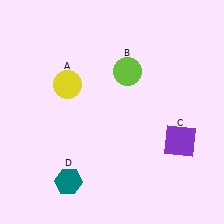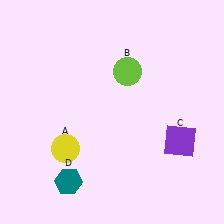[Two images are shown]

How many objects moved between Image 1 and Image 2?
1 object moved between the two images.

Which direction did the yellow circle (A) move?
The yellow circle (A) moved down.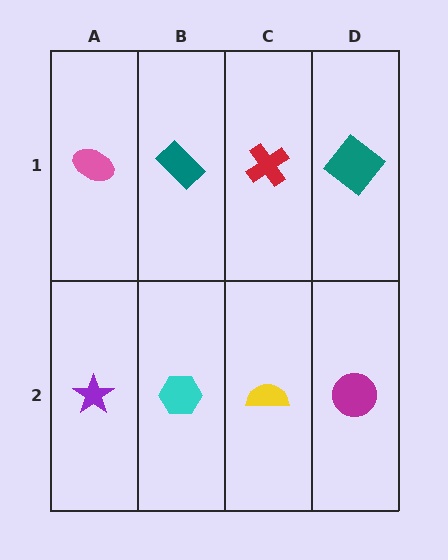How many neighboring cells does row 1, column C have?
3.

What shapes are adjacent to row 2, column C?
A red cross (row 1, column C), a cyan hexagon (row 2, column B), a magenta circle (row 2, column D).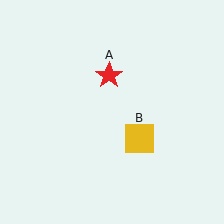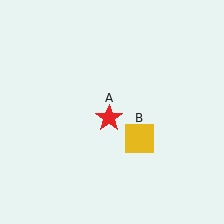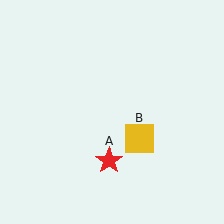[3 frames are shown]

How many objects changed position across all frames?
1 object changed position: red star (object A).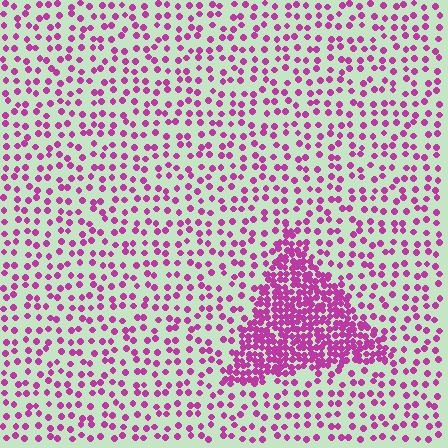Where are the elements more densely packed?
The elements are more densely packed inside the triangle boundary.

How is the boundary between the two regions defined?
The boundary is defined by a change in element density (approximately 3.1x ratio). All elements are the same color, size, and shape.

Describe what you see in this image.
The image contains small magenta elements arranged at two different densities. A triangle-shaped region is visible where the elements are more densely packed than the surrounding area.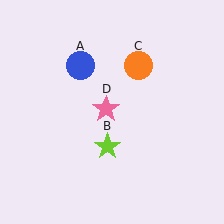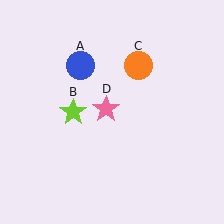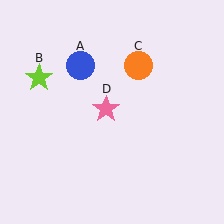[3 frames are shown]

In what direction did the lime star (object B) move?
The lime star (object B) moved up and to the left.